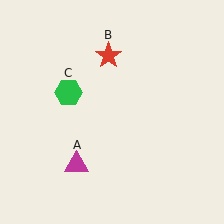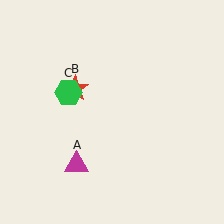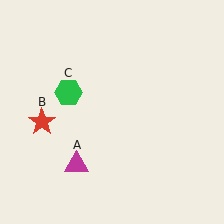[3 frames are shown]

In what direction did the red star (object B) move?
The red star (object B) moved down and to the left.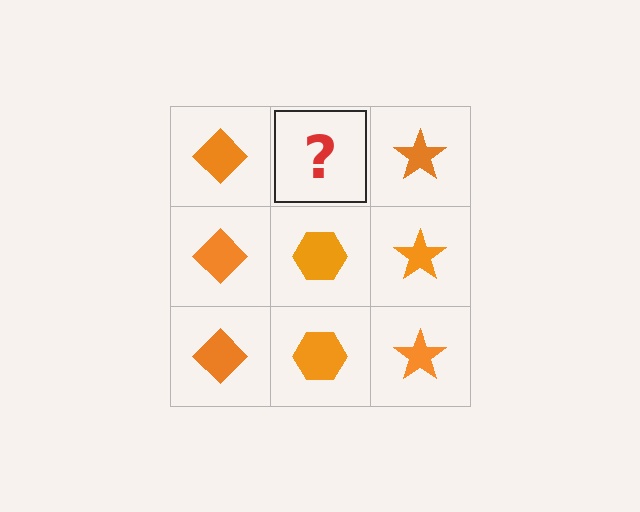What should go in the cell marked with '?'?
The missing cell should contain an orange hexagon.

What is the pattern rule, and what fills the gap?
The rule is that each column has a consistent shape. The gap should be filled with an orange hexagon.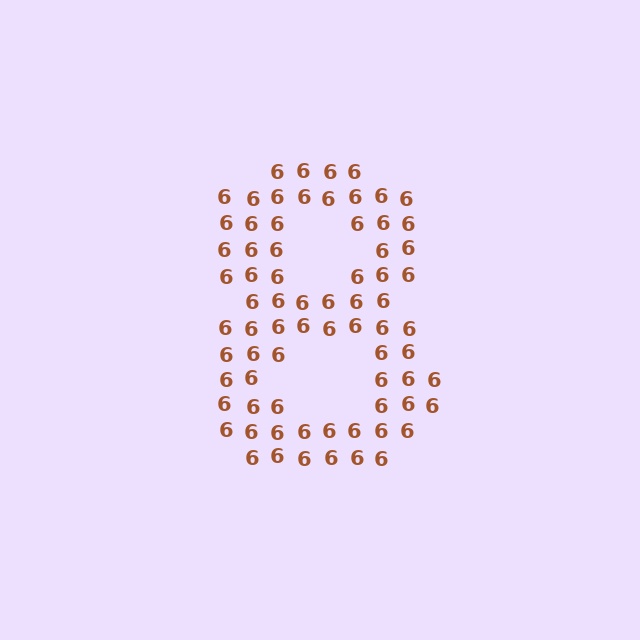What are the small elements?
The small elements are digit 6's.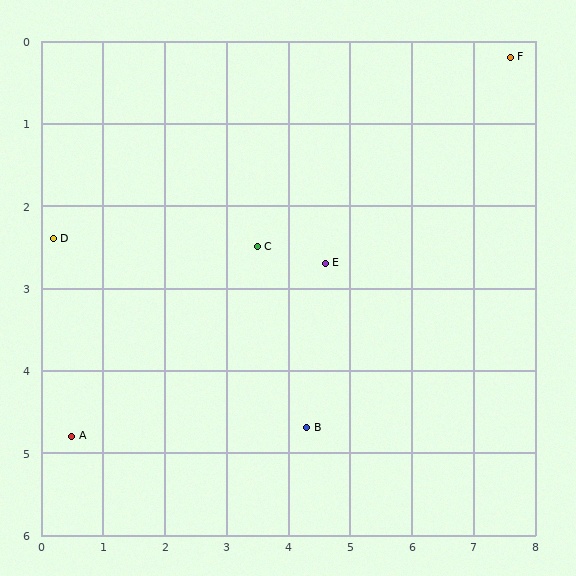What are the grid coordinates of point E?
Point E is at approximately (4.6, 2.7).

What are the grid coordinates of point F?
Point F is at approximately (7.6, 0.2).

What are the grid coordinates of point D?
Point D is at approximately (0.2, 2.4).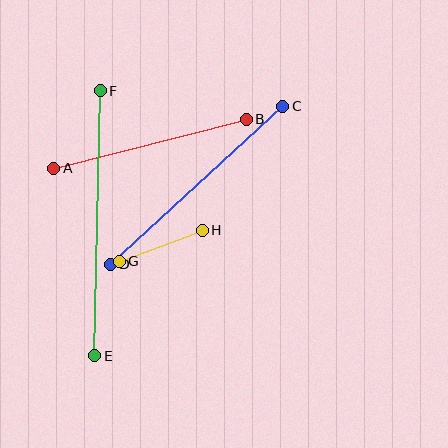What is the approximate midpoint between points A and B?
The midpoint is at approximately (150, 144) pixels.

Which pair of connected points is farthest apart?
Points E and F are farthest apart.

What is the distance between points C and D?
The distance is approximately 234 pixels.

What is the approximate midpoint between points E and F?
The midpoint is at approximately (97, 223) pixels.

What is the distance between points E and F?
The distance is approximately 265 pixels.